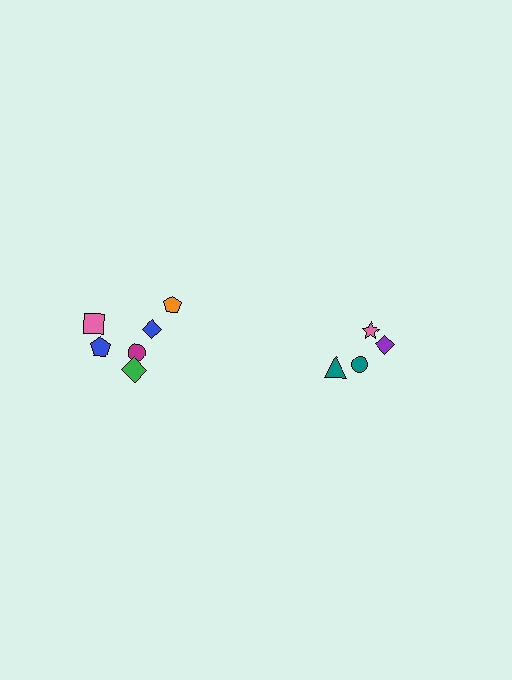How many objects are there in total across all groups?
There are 10 objects.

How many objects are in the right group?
There are 4 objects.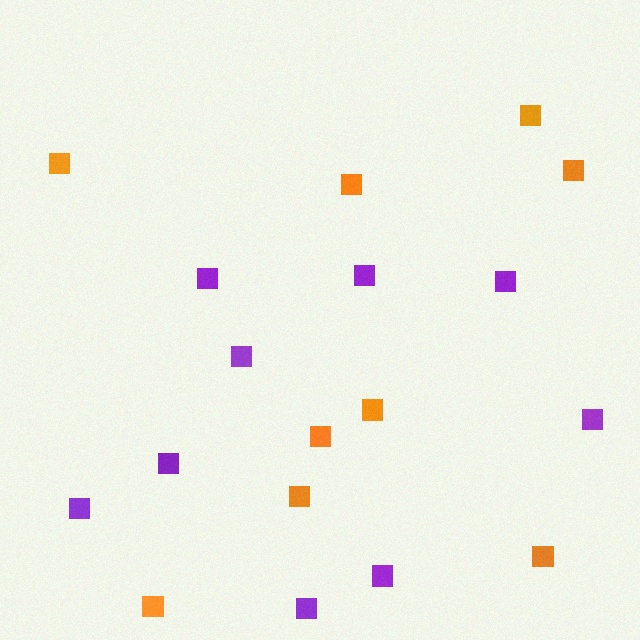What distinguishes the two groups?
There are 2 groups: one group of orange squares (9) and one group of purple squares (9).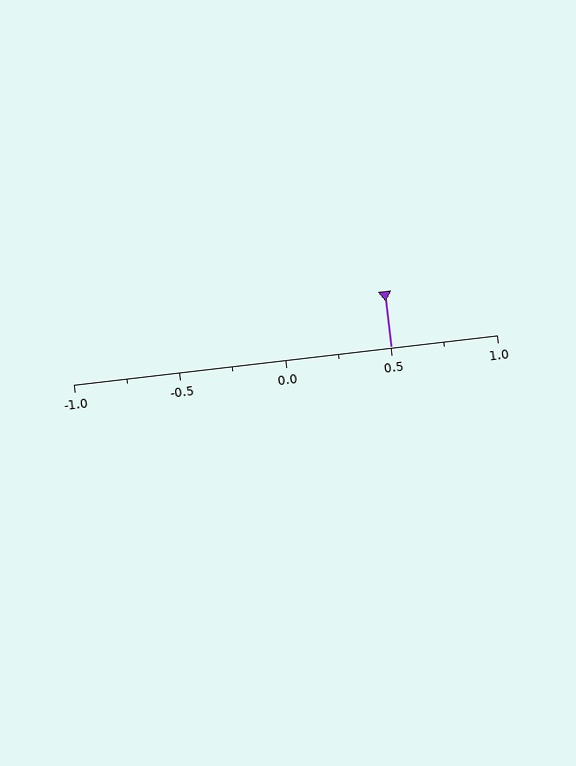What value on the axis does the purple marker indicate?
The marker indicates approximately 0.5.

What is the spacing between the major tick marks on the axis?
The major ticks are spaced 0.5 apart.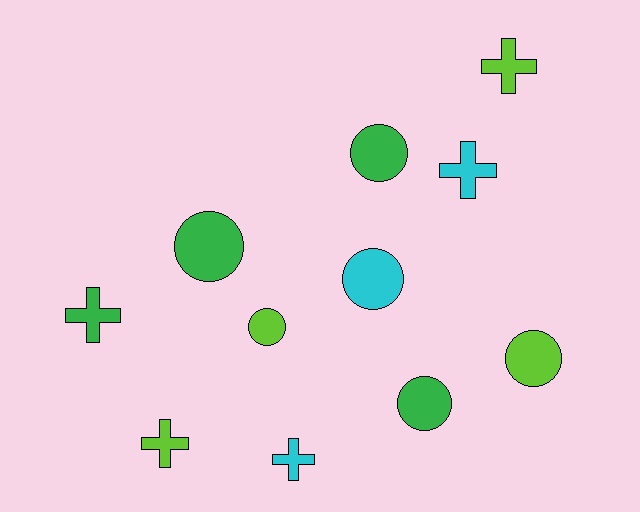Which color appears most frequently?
Green, with 4 objects.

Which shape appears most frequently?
Circle, with 6 objects.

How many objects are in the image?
There are 11 objects.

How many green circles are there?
There are 3 green circles.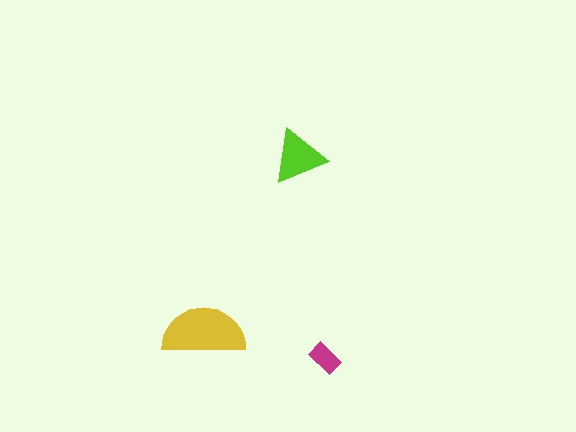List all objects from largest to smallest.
The yellow semicircle, the lime triangle, the magenta rectangle.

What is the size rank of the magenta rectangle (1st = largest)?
3rd.